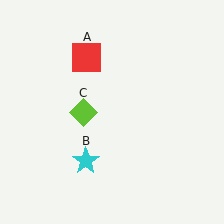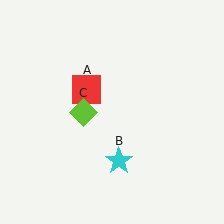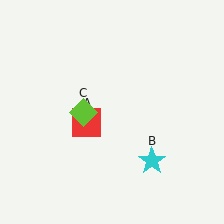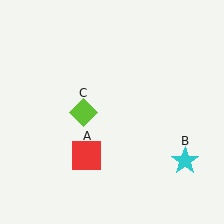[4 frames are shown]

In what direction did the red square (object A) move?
The red square (object A) moved down.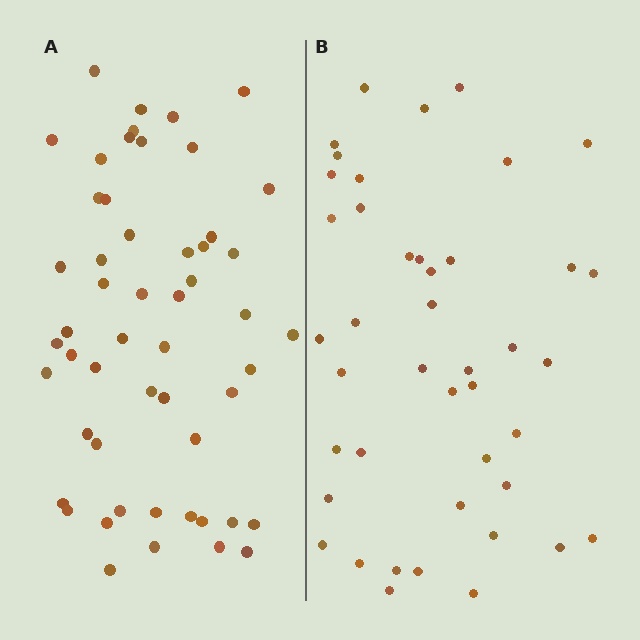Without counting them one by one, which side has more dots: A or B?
Region A (the left region) has more dots.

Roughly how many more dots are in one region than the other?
Region A has roughly 10 or so more dots than region B.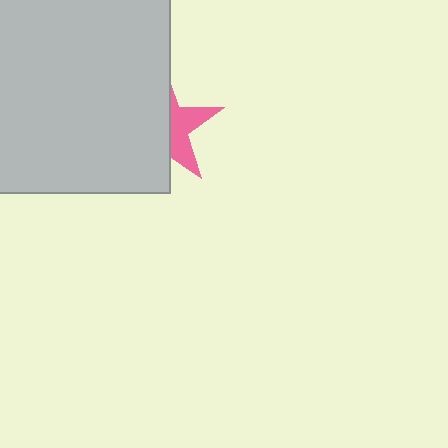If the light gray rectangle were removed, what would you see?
You would see the complete pink star.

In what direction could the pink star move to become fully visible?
The pink star could move right. That would shift it out from behind the light gray rectangle entirely.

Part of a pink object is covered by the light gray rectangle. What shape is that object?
It is a star.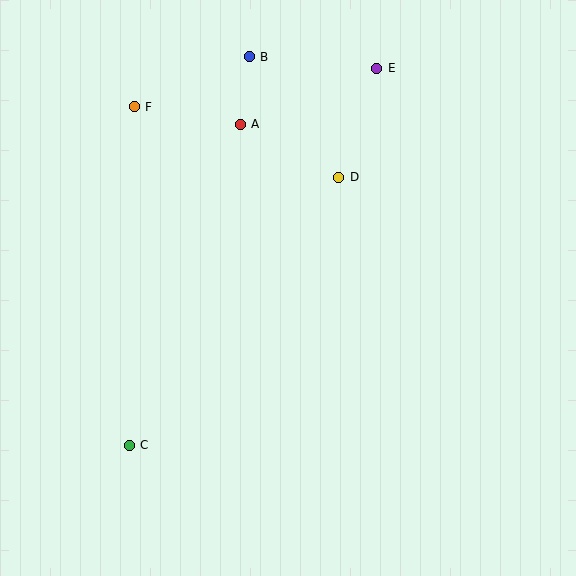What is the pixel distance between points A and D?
The distance between A and D is 112 pixels.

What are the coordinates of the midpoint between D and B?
The midpoint between D and B is at (294, 117).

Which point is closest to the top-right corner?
Point E is closest to the top-right corner.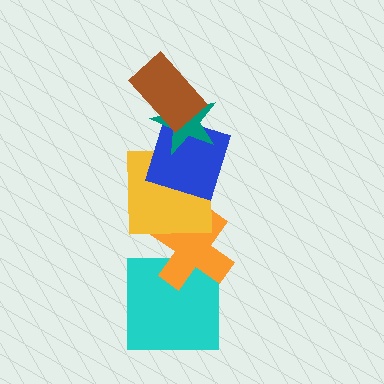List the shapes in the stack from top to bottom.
From top to bottom: the brown rectangle, the teal star, the blue square, the yellow square, the orange cross, the cyan square.